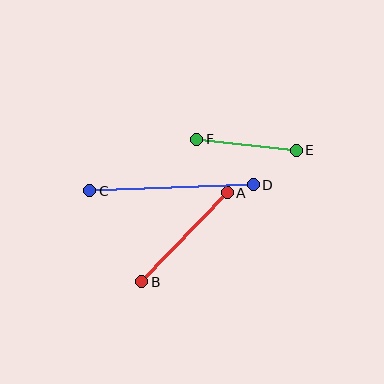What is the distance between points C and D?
The distance is approximately 163 pixels.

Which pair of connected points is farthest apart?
Points C and D are farthest apart.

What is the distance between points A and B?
The distance is approximately 124 pixels.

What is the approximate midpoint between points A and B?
The midpoint is at approximately (184, 237) pixels.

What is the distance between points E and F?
The distance is approximately 100 pixels.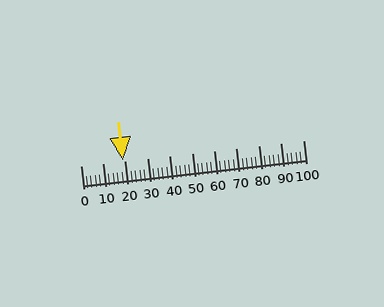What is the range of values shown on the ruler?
The ruler shows values from 0 to 100.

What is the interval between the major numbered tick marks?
The major tick marks are spaced 10 units apart.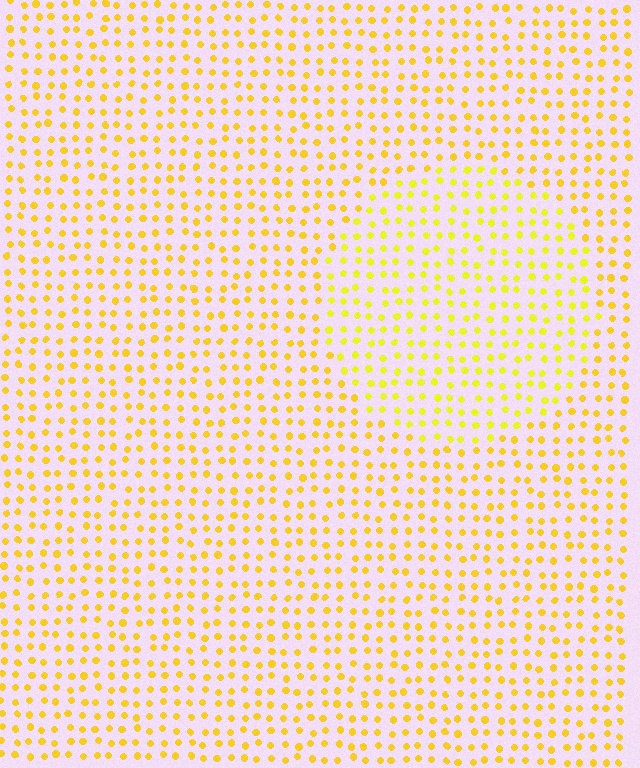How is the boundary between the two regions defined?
The boundary is defined purely by a slight shift in hue (about 15 degrees). Spacing, size, and orientation are identical on both sides.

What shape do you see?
I see a circle.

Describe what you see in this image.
The image is filled with small yellow elements in a uniform arrangement. A circle-shaped region is visible where the elements are tinted to a slightly different hue, forming a subtle color boundary.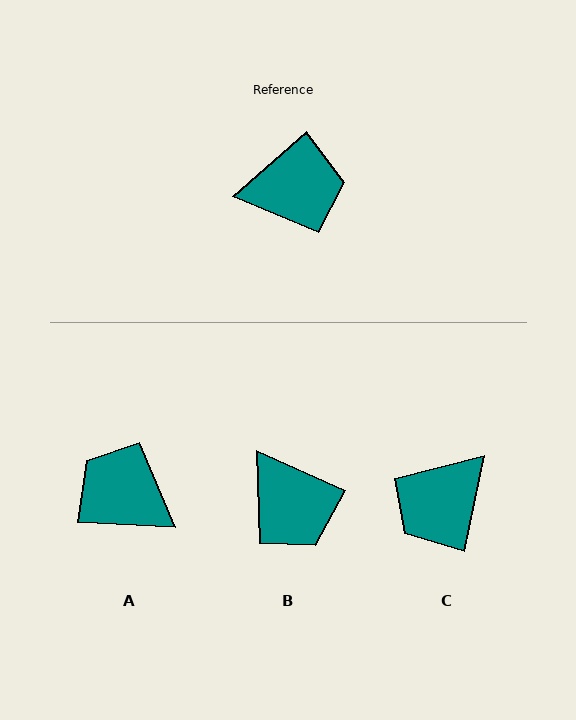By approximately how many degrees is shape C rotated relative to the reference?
Approximately 143 degrees clockwise.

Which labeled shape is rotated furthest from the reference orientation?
C, about 143 degrees away.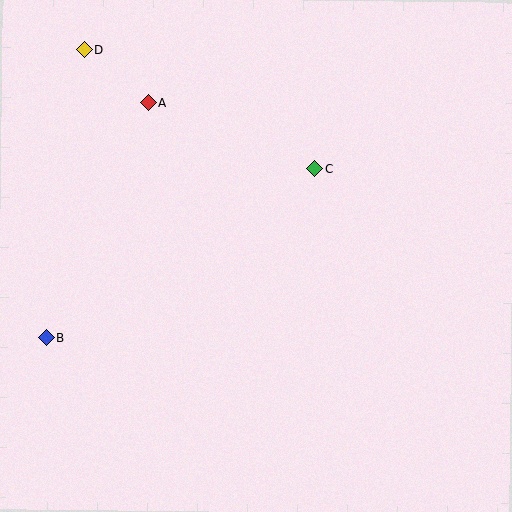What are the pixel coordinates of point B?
Point B is at (47, 337).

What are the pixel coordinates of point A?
Point A is at (148, 102).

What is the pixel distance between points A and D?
The distance between A and D is 82 pixels.